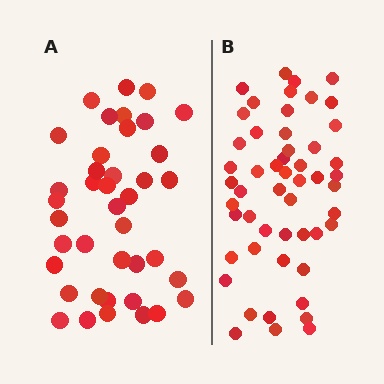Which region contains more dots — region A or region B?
Region B (the right region) has more dots.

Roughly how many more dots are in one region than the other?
Region B has roughly 12 or so more dots than region A.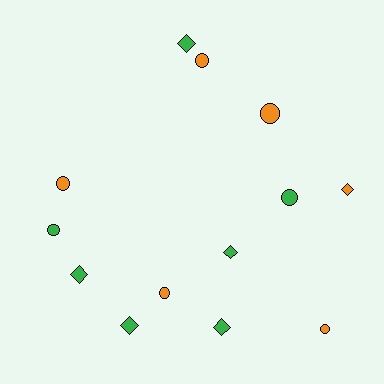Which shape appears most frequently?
Circle, with 7 objects.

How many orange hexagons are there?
There are no orange hexagons.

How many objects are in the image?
There are 13 objects.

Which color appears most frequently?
Green, with 7 objects.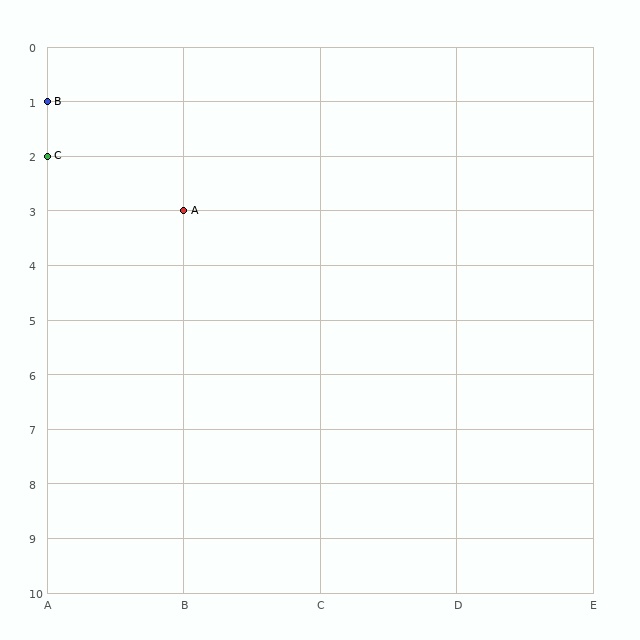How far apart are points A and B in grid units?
Points A and B are 1 column and 2 rows apart (about 2.2 grid units diagonally).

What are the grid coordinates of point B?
Point B is at grid coordinates (A, 1).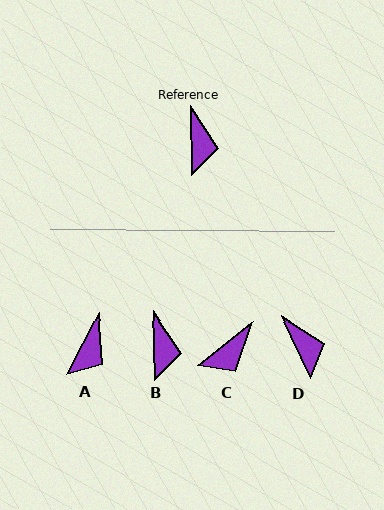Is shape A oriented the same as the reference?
No, it is off by about 29 degrees.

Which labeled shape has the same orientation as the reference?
B.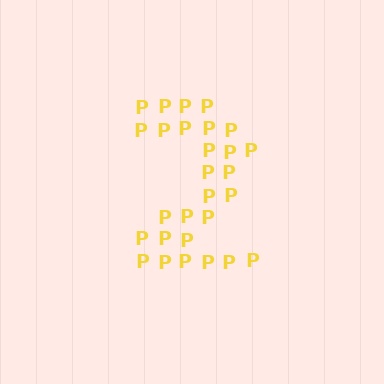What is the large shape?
The large shape is the digit 2.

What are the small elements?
The small elements are letter P's.